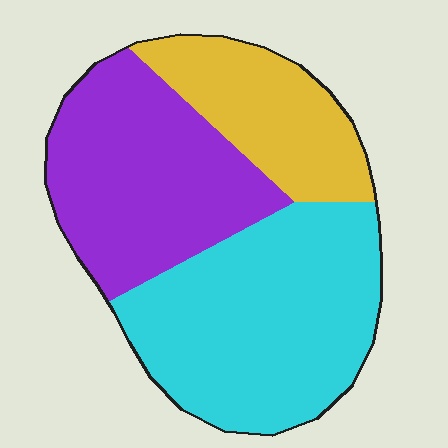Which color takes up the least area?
Yellow, at roughly 20%.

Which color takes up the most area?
Cyan, at roughly 45%.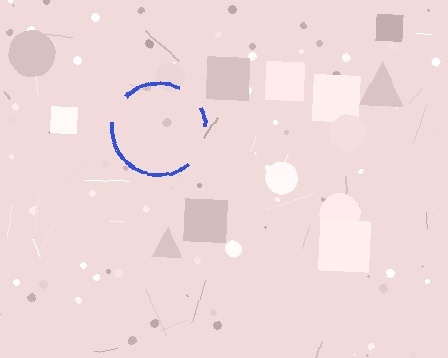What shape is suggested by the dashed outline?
The dashed outline suggests a circle.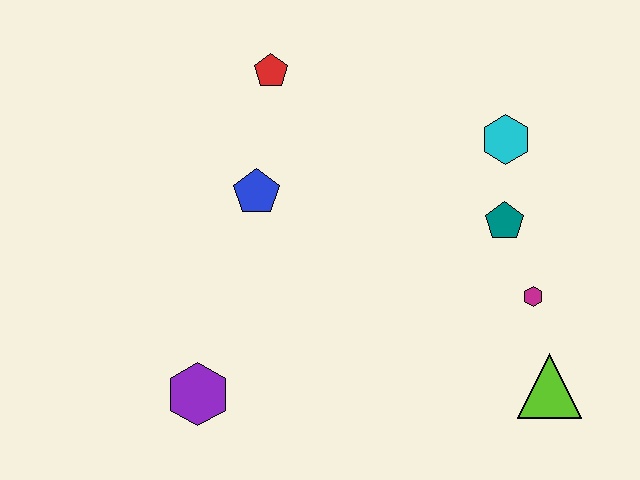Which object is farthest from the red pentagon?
The lime triangle is farthest from the red pentagon.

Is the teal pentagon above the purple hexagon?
Yes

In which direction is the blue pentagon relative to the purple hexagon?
The blue pentagon is above the purple hexagon.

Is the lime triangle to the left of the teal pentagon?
No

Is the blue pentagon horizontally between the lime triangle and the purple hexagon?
Yes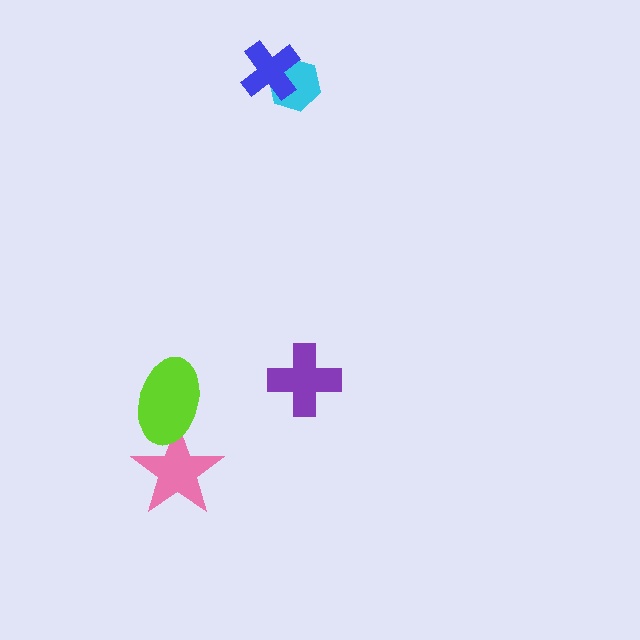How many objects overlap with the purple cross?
0 objects overlap with the purple cross.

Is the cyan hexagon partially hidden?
Yes, it is partially covered by another shape.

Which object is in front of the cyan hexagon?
The blue cross is in front of the cyan hexagon.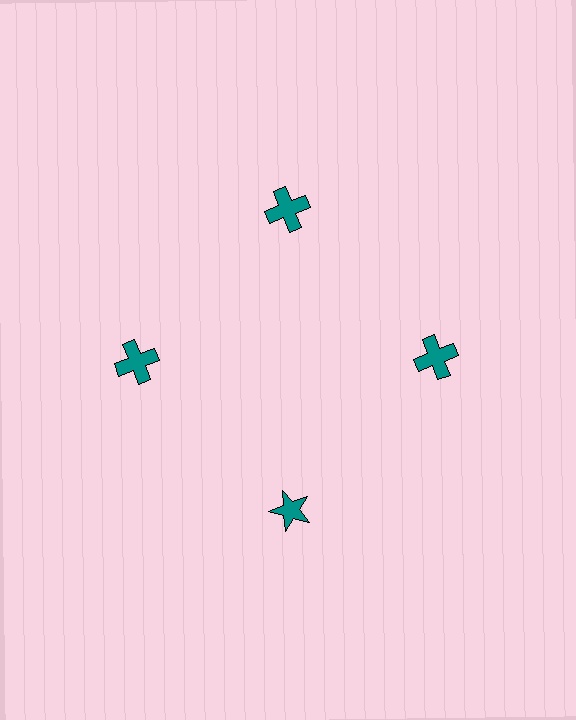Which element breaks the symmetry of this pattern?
The teal star at roughly the 6 o'clock position breaks the symmetry. All other shapes are teal crosses.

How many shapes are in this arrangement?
There are 4 shapes arranged in a ring pattern.